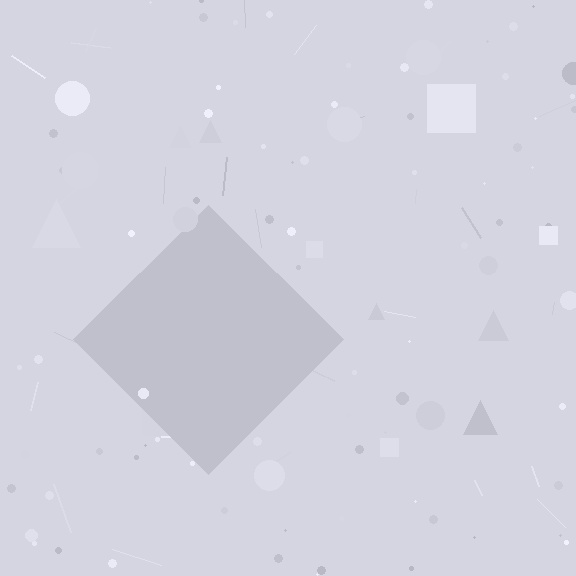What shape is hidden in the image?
A diamond is hidden in the image.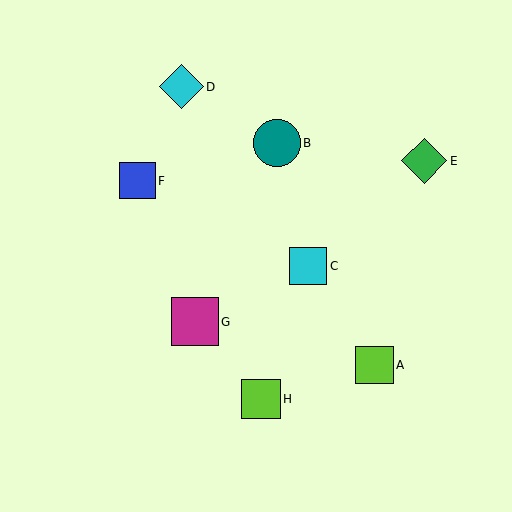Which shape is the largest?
The magenta square (labeled G) is the largest.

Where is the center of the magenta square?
The center of the magenta square is at (195, 322).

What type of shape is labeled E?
Shape E is a green diamond.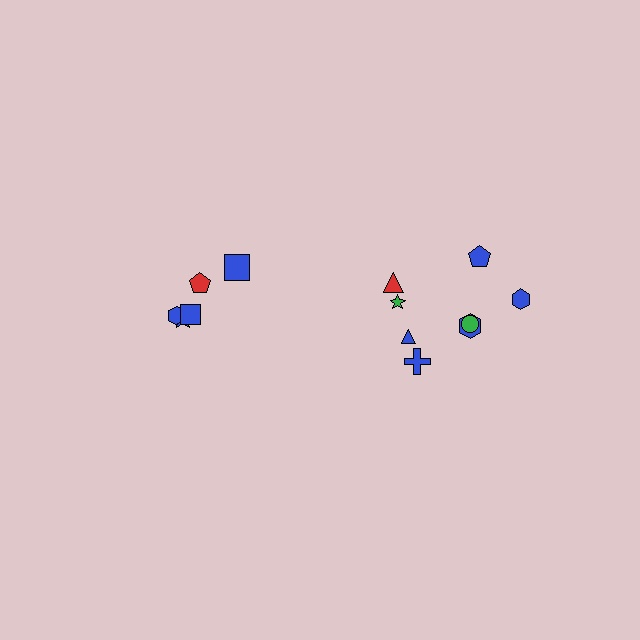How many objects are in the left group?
There are 5 objects.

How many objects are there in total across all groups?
There are 13 objects.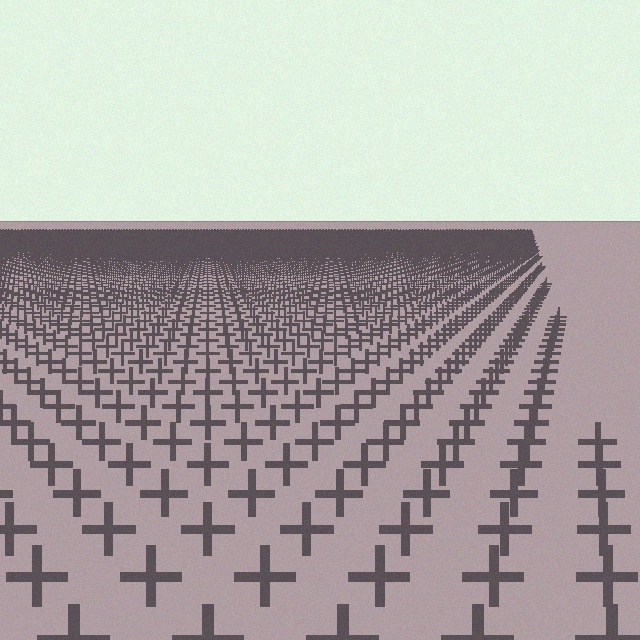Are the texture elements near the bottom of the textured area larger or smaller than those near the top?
Larger. Near the bottom, elements are closer to the viewer and appear at a bigger on-screen size.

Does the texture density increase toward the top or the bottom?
Density increases toward the top.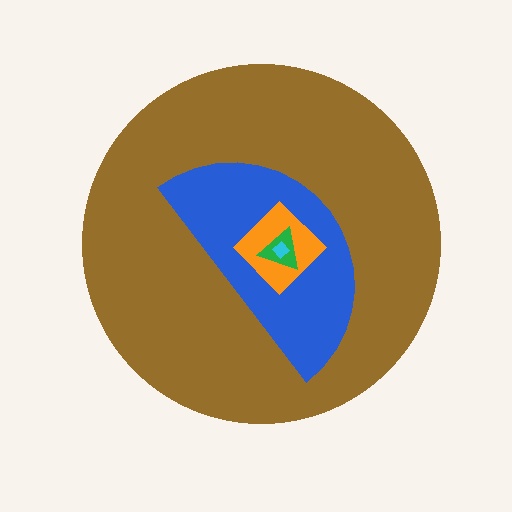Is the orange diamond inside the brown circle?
Yes.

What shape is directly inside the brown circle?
The blue semicircle.